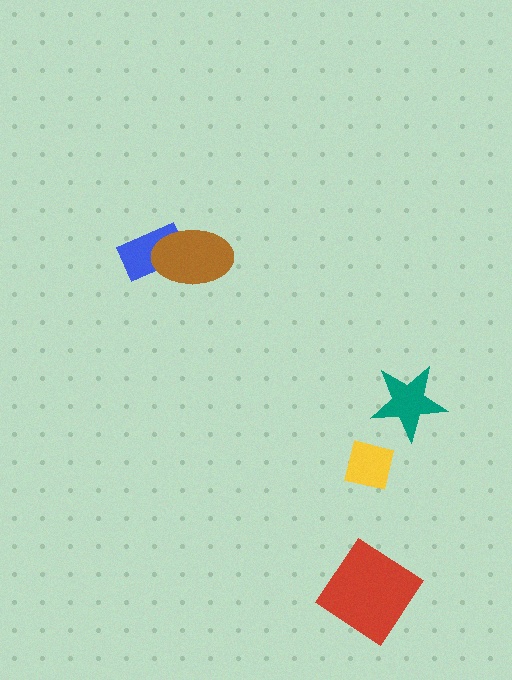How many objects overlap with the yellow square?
0 objects overlap with the yellow square.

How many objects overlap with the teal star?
0 objects overlap with the teal star.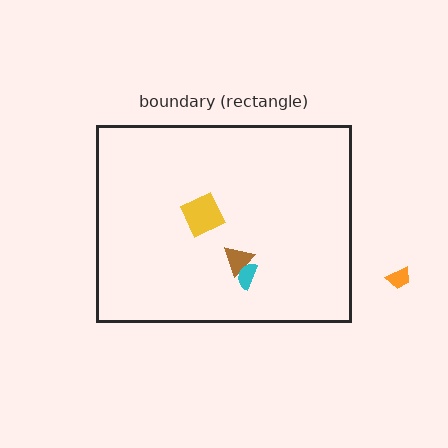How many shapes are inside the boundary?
3 inside, 1 outside.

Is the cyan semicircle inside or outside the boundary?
Inside.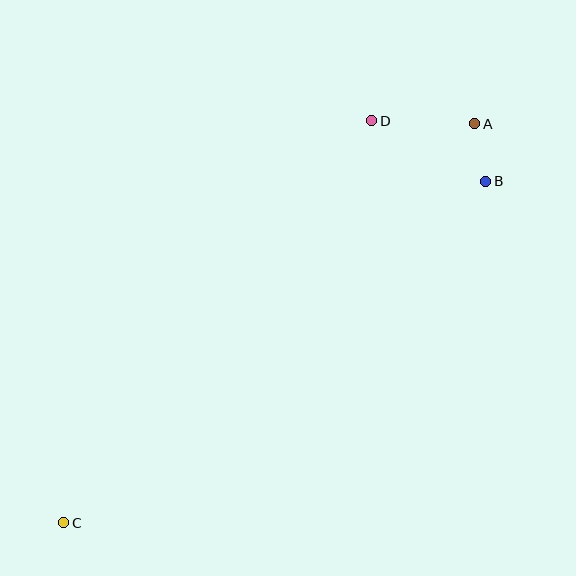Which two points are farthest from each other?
Points A and C are farthest from each other.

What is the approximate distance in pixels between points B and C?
The distance between B and C is approximately 543 pixels.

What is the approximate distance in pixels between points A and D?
The distance between A and D is approximately 103 pixels.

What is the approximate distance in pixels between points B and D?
The distance between B and D is approximately 129 pixels.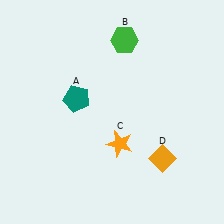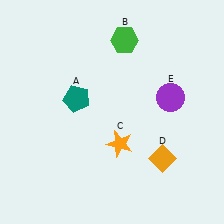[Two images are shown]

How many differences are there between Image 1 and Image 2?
There is 1 difference between the two images.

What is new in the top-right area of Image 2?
A purple circle (E) was added in the top-right area of Image 2.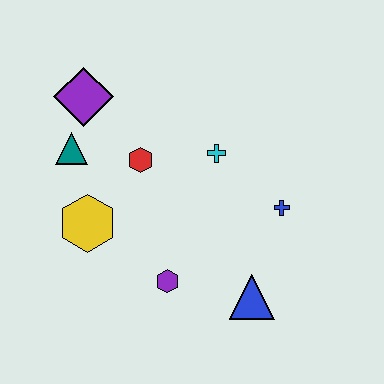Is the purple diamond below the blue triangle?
No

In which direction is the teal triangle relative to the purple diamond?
The teal triangle is below the purple diamond.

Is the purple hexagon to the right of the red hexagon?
Yes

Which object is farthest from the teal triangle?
The blue triangle is farthest from the teal triangle.